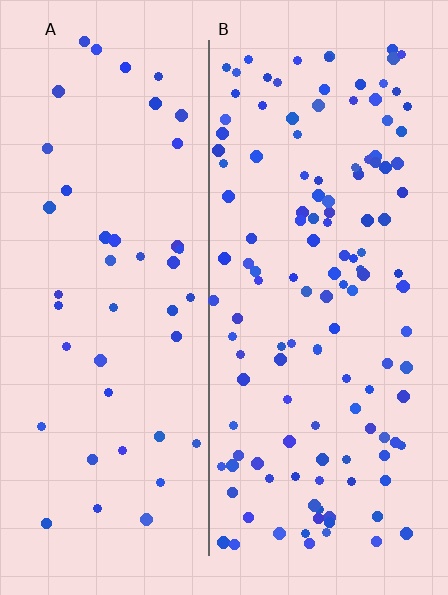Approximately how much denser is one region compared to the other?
Approximately 2.9× — region B over region A.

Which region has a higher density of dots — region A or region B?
B (the right).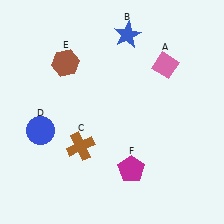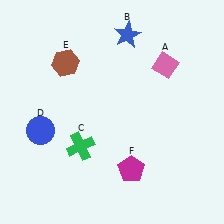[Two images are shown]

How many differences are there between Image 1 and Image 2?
There is 1 difference between the two images.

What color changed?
The cross (C) changed from brown in Image 1 to green in Image 2.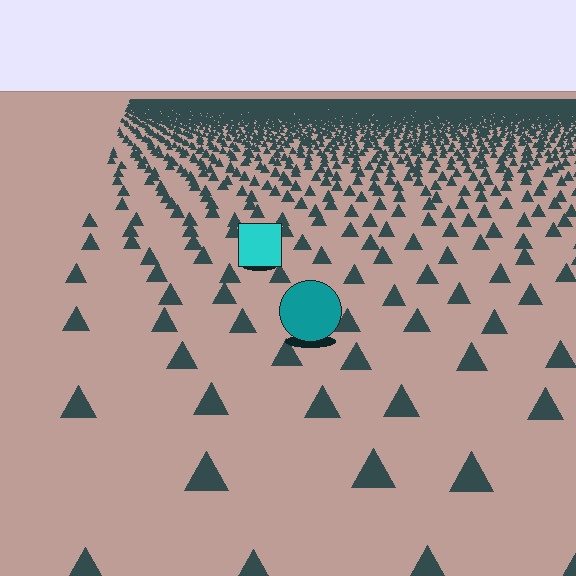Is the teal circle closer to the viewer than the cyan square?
Yes. The teal circle is closer — you can tell from the texture gradient: the ground texture is coarser near it.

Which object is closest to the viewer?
The teal circle is closest. The texture marks near it are larger and more spread out.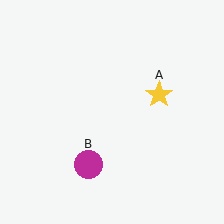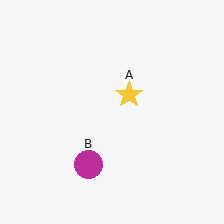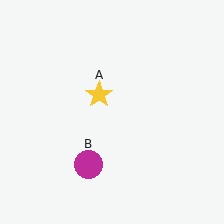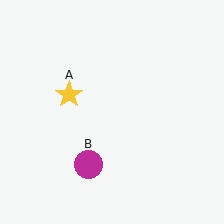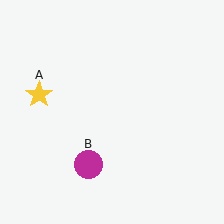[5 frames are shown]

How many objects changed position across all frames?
1 object changed position: yellow star (object A).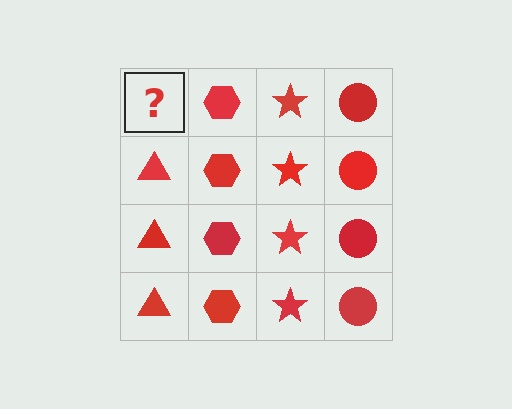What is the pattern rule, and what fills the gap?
The rule is that each column has a consistent shape. The gap should be filled with a red triangle.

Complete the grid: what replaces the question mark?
The question mark should be replaced with a red triangle.